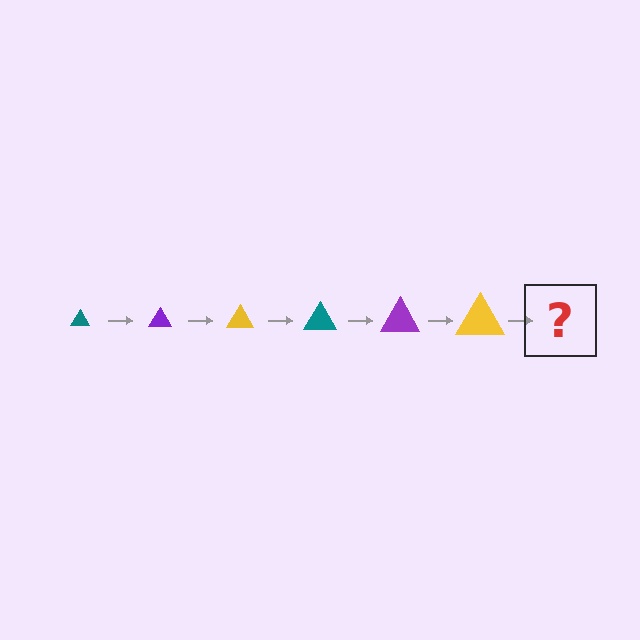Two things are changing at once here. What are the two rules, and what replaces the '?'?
The two rules are that the triangle grows larger each step and the color cycles through teal, purple, and yellow. The '?' should be a teal triangle, larger than the previous one.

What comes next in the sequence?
The next element should be a teal triangle, larger than the previous one.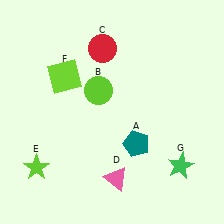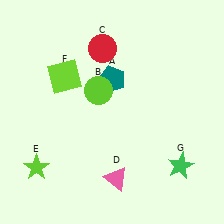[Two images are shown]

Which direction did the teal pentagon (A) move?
The teal pentagon (A) moved up.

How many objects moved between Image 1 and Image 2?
1 object moved between the two images.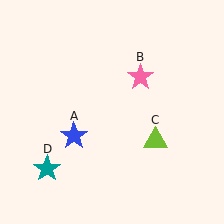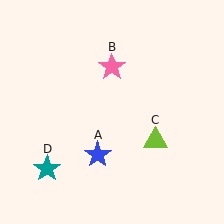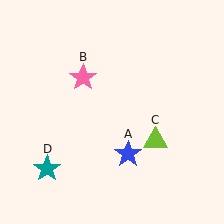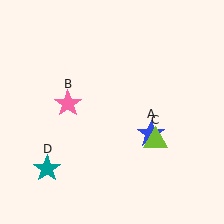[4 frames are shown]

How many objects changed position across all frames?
2 objects changed position: blue star (object A), pink star (object B).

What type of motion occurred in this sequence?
The blue star (object A), pink star (object B) rotated counterclockwise around the center of the scene.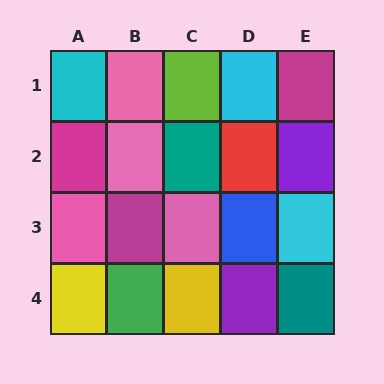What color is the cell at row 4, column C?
Yellow.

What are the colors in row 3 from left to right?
Pink, magenta, pink, blue, cyan.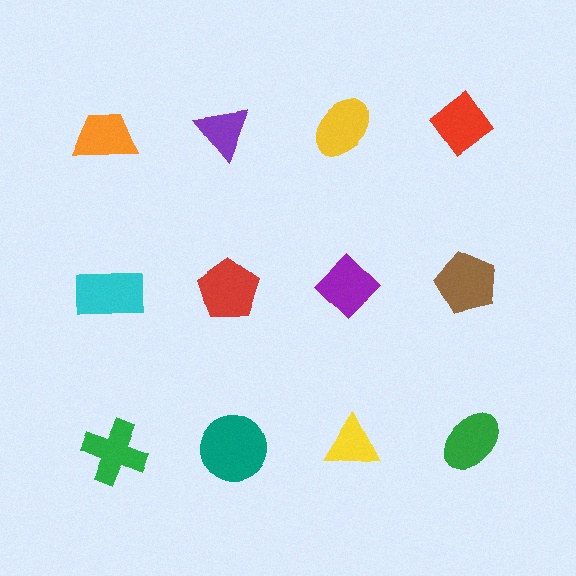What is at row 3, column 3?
A yellow triangle.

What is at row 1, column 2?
A purple triangle.